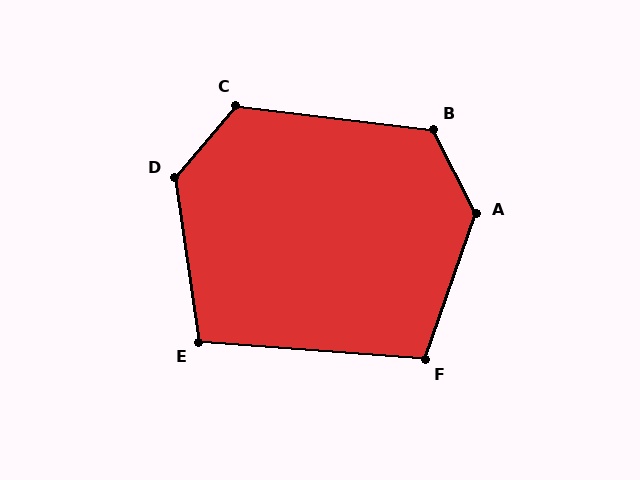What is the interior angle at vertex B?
Approximately 124 degrees (obtuse).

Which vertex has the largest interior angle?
A, at approximately 134 degrees.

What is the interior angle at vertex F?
Approximately 105 degrees (obtuse).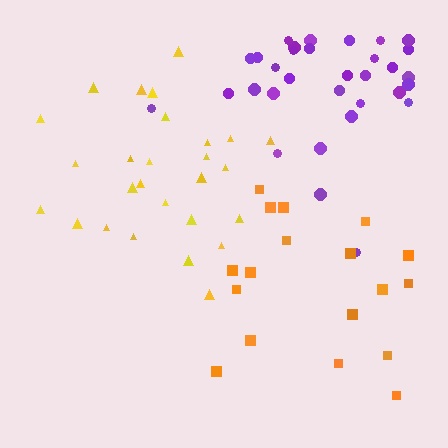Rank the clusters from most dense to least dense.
yellow, purple, orange.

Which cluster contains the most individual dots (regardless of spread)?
Purple (34).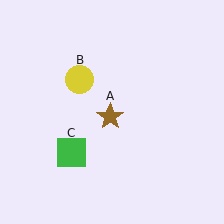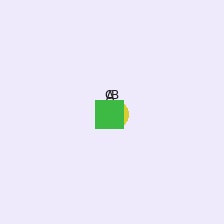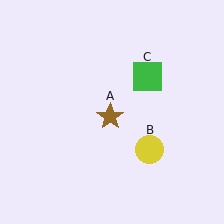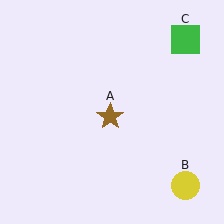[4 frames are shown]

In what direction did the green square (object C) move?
The green square (object C) moved up and to the right.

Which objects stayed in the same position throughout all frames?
Brown star (object A) remained stationary.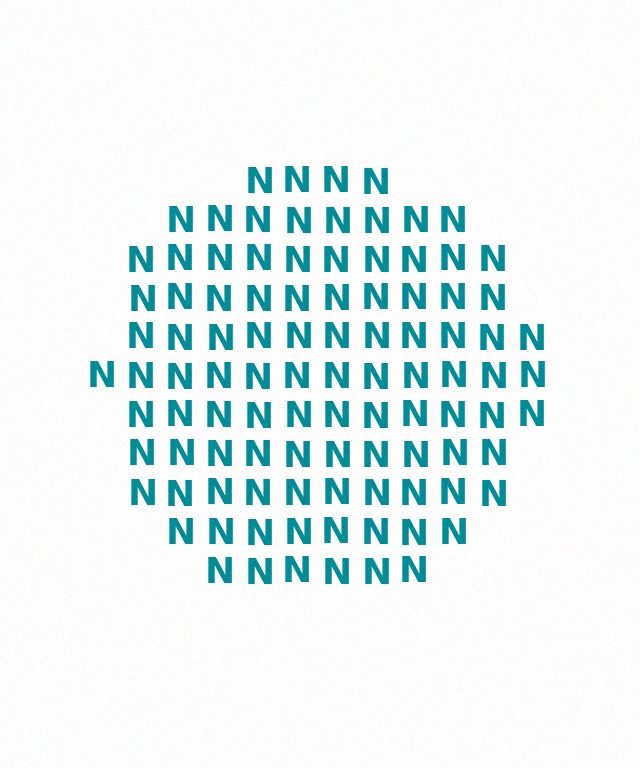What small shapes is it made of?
It is made of small letter N's.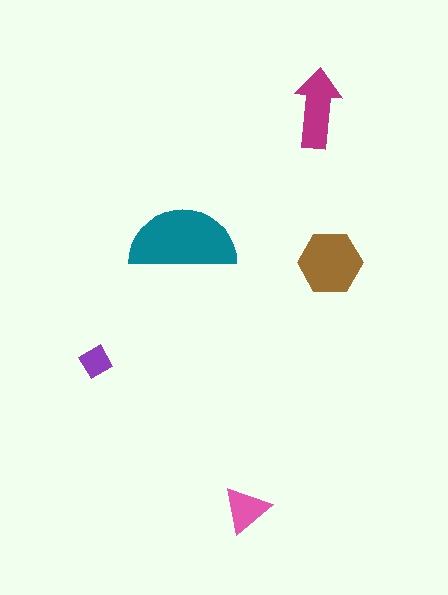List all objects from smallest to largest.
The purple diamond, the pink triangle, the magenta arrow, the brown hexagon, the teal semicircle.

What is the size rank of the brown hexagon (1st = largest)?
2nd.